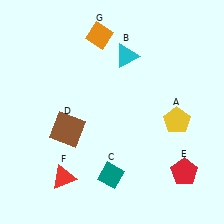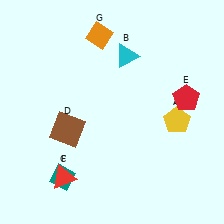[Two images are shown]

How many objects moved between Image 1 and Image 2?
2 objects moved between the two images.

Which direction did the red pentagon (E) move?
The red pentagon (E) moved up.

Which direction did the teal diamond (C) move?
The teal diamond (C) moved left.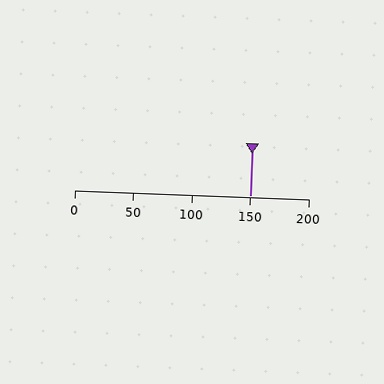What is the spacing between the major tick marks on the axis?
The major ticks are spaced 50 apart.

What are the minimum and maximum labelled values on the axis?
The axis runs from 0 to 200.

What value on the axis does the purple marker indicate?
The marker indicates approximately 150.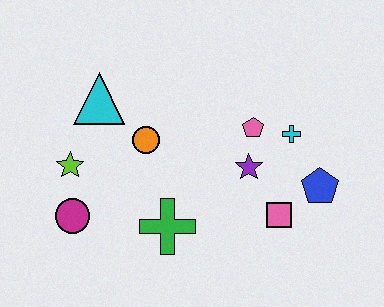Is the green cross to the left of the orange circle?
No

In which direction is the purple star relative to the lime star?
The purple star is to the right of the lime star.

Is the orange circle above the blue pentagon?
Yes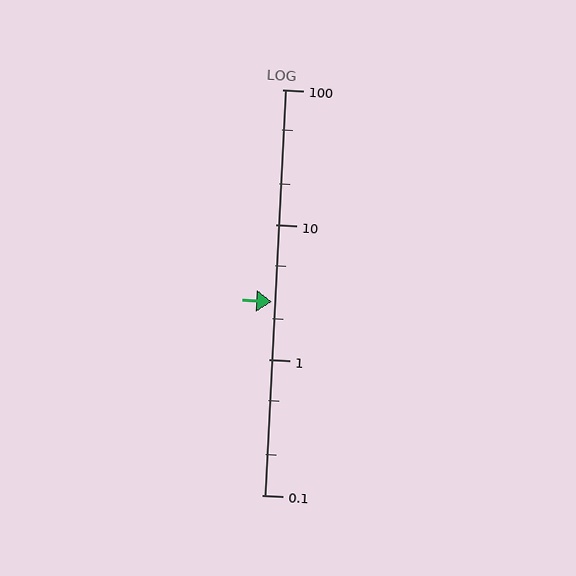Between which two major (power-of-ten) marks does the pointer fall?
The pointer is between 1 and 10.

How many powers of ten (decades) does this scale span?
The scale spans 3 decades, from 0.1 to 100.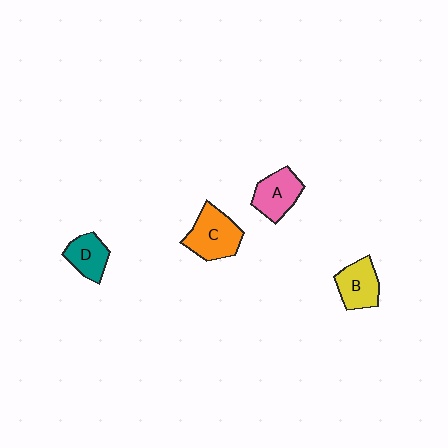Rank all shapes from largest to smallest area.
From largest to smallest: C (orange), A (pink), B (yellow), D (teal).